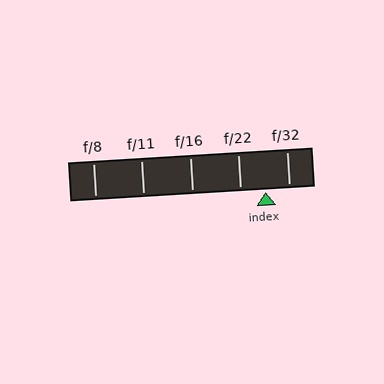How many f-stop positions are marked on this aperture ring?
There are 5 f-stop positions marked.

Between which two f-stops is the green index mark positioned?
The index mark is between f/22 and f/32.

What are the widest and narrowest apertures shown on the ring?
The widest aperture shown is f/8 and the narrowest is f/32.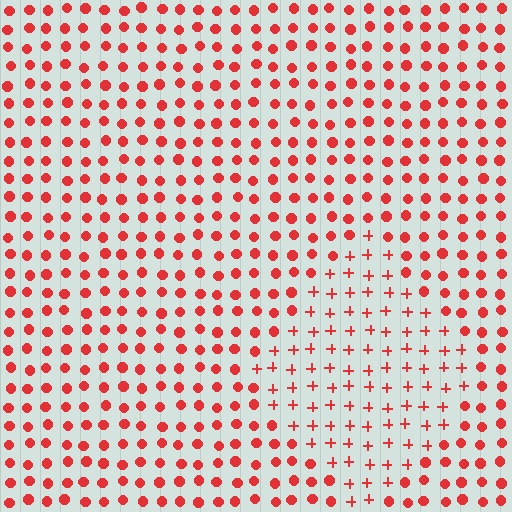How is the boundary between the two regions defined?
The boundary is defined by a change in element shape: plus signs inside vs. circles outside. All elements share the same color and spacing.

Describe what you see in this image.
The image is filled with small red elements arranged in a uniform grid. A diamond-shaped region contains plus signs, while the surrounding area contains circles. The boundary is defined purely by the change in element shape.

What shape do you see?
I see a diamond.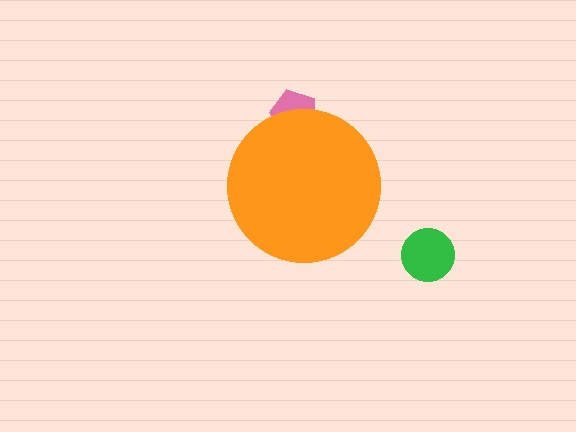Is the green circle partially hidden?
No, the green circle is fully visible.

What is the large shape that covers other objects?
An orange circle.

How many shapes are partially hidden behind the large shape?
2 shapes are partially hidden.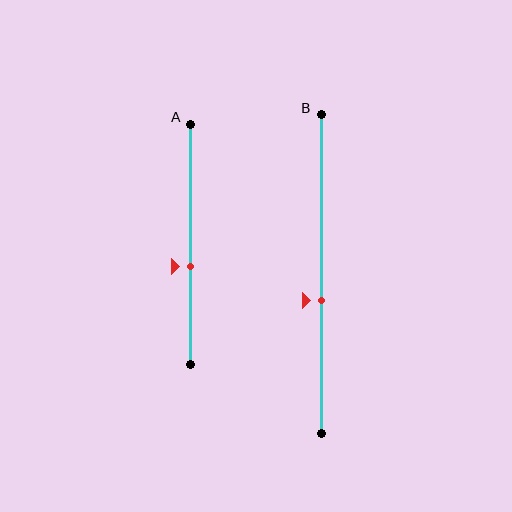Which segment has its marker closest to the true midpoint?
Segment B has its marker closest to the true midpoint.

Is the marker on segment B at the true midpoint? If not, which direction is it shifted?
No, the marker on segment B is shifted downward by about 8% of the segment length.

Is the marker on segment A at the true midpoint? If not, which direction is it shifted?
No, the marker on segment A is shifted downward by about 9% of the segment length.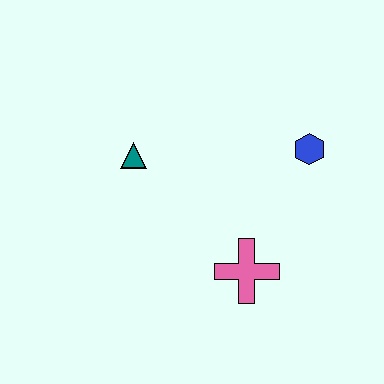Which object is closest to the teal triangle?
The pink cross is closest to the teal triangle.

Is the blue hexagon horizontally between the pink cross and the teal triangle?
No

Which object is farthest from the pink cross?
The teal triangle is farthest from the pink cross.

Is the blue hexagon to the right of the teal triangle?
Yes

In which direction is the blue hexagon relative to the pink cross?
The blue hexagon is above the pink cross.